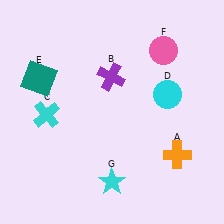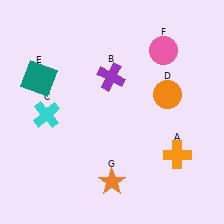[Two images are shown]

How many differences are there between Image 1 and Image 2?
There are 2 differences between the two images.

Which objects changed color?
D changed from cyan to orange. G changed from cyan to orange.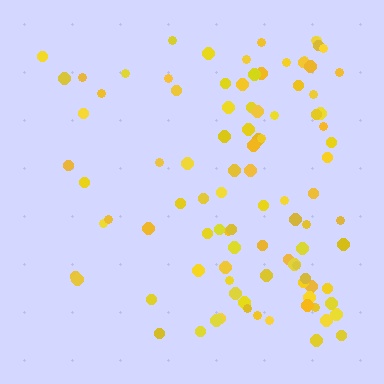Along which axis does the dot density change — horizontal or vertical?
Horizontal.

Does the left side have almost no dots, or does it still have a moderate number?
Still a moderate number, just noticeably fewer than the right.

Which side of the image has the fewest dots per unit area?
The left.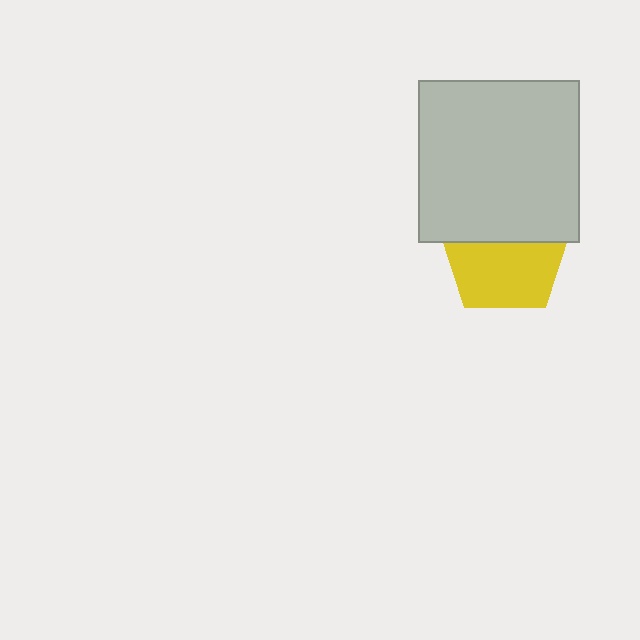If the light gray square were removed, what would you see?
You would see the complete yellow pentagon.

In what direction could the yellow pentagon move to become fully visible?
The yellow pentagon could move down. That would shift it out from behind the light gray square entirely.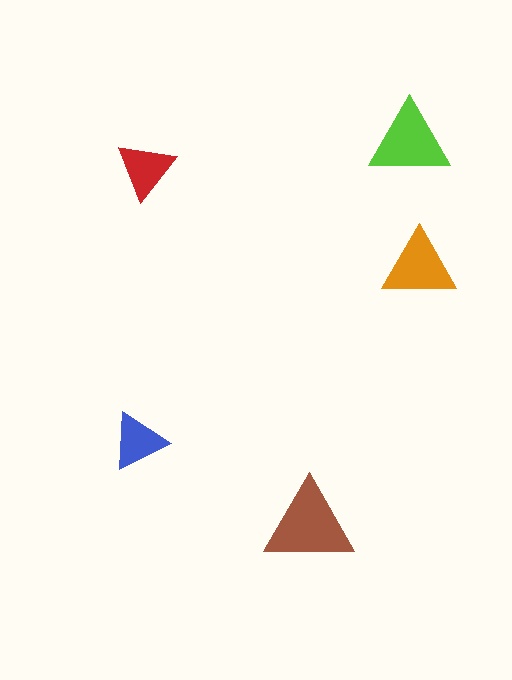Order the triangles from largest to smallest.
the brown one, the lime one, the orange one, the red one, the blue one.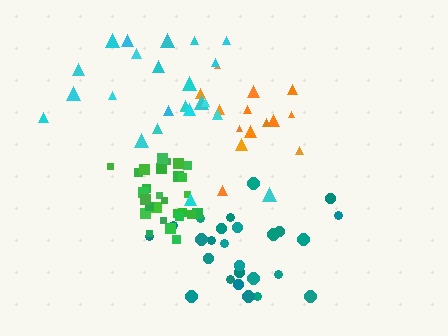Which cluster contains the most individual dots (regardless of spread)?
Green (28).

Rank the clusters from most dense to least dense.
green, orange, teal, cyan.